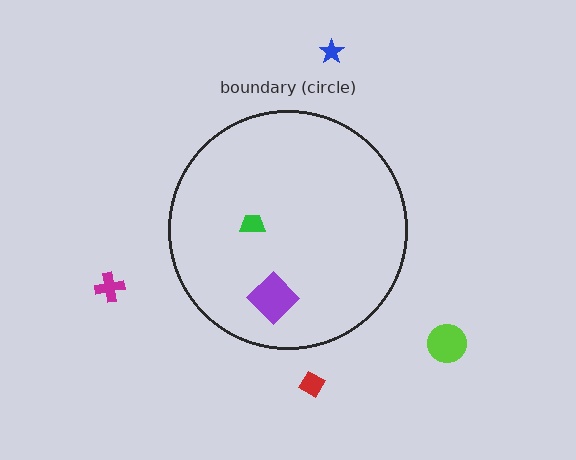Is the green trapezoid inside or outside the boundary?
Inside.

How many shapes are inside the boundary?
2 inside, 4 outside.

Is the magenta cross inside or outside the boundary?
Outside.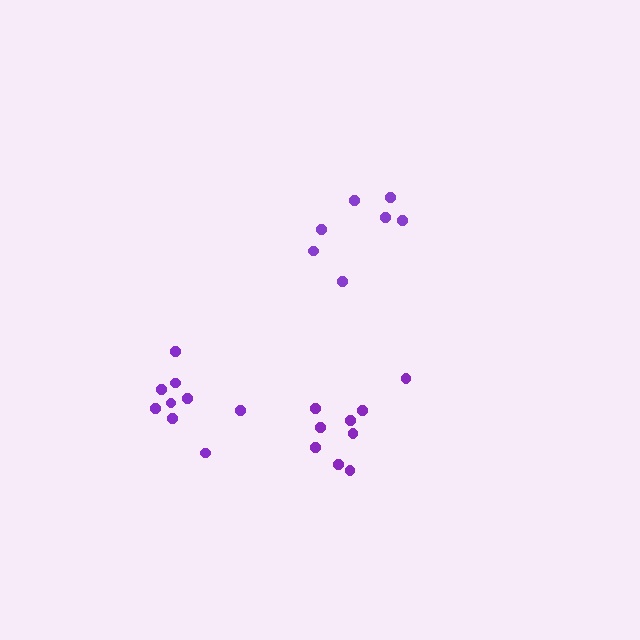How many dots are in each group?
Group 1: 7 dots, Group 2: 9 dots, Group 3: 9 dots (25 total).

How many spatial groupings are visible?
There are 3 spatial groupings.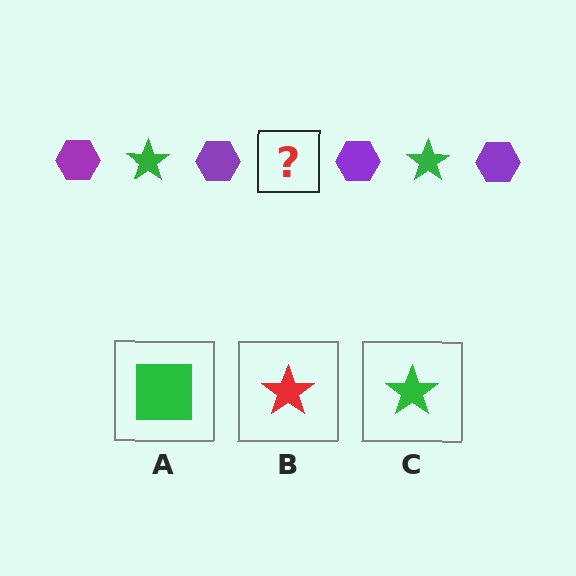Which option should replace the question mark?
Option C.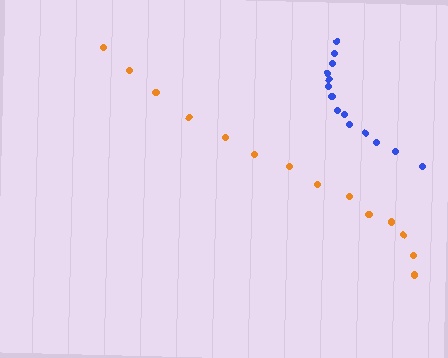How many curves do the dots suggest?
There are 2 distinct paths.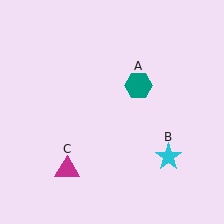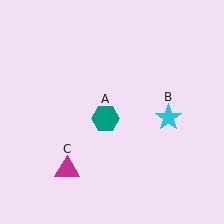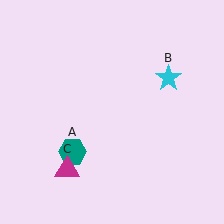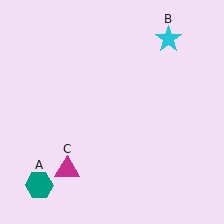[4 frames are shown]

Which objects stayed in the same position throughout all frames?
Magenta triangle (object C) remained stationary.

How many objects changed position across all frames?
2 objects changed position: teal hexagon (object A), cyan star (object B).